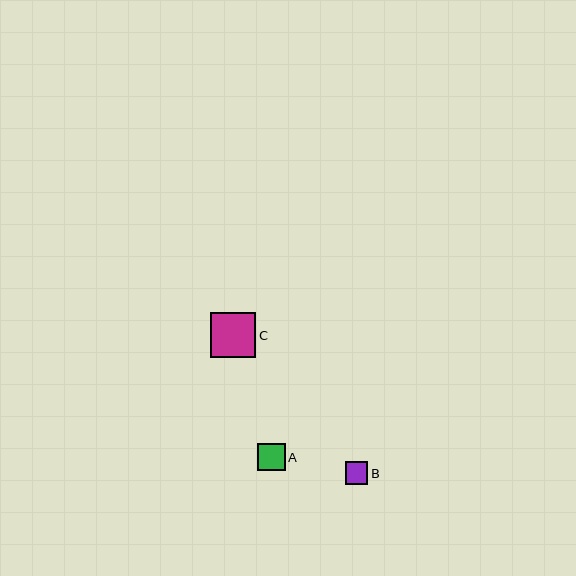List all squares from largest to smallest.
From largest to smallest: C, A, B.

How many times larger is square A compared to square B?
Square A is approximately 1.2 times the size of square B.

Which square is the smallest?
Square B is the smallest with a size of approximately 22 pixels.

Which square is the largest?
Square C is the largest with a size of approximately 45 pixels.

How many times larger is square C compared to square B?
Square C is approximately 2.0 times the size of square B.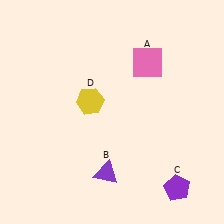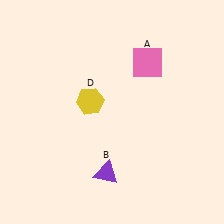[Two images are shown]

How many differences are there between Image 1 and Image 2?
There is 1 difference between the two images.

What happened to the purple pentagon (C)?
The purple pentagon (C) was removed in Image 2. It was in the bottom-right area of Image 1.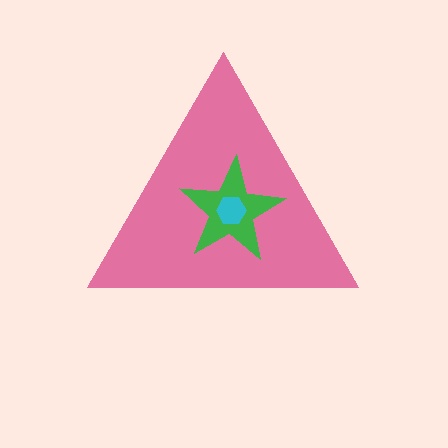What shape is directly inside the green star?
The cyan hexagon.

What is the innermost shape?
The cyan hexagon.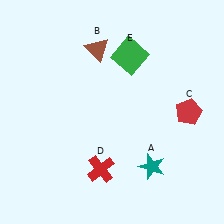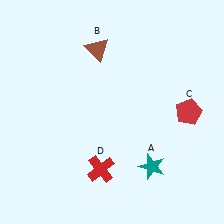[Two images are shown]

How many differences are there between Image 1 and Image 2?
There is 1 difference between the two images.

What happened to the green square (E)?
The green square (E) was removed in Image 2. It was in the top-right area of Image 1.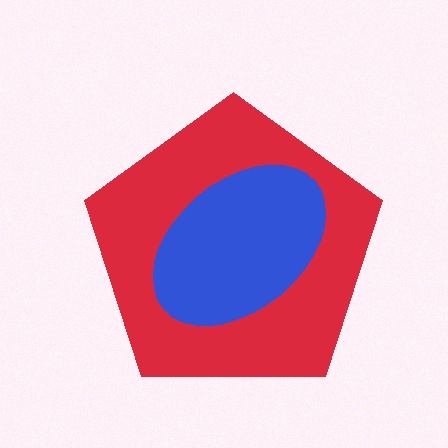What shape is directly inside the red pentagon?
The blue ellipse.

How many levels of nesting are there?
2.